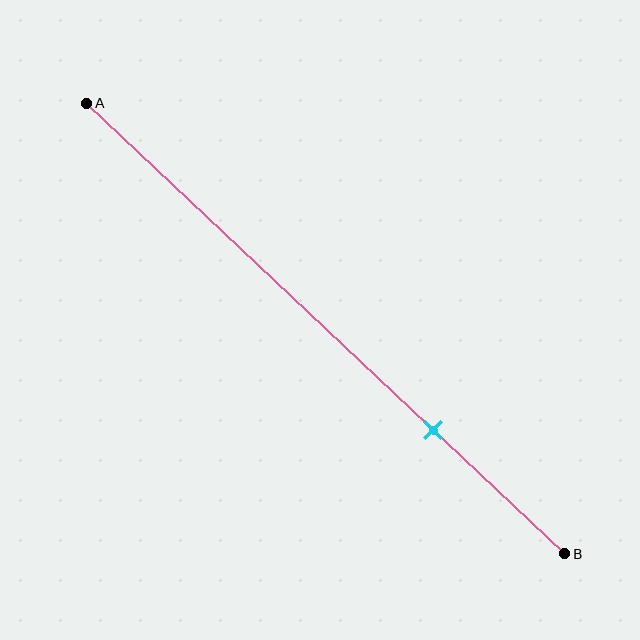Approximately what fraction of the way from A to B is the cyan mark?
The cyan mark is approximately 75% of the way from A to B.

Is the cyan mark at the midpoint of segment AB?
No, the mark is at about 75% from A, not at the 50% midpoint.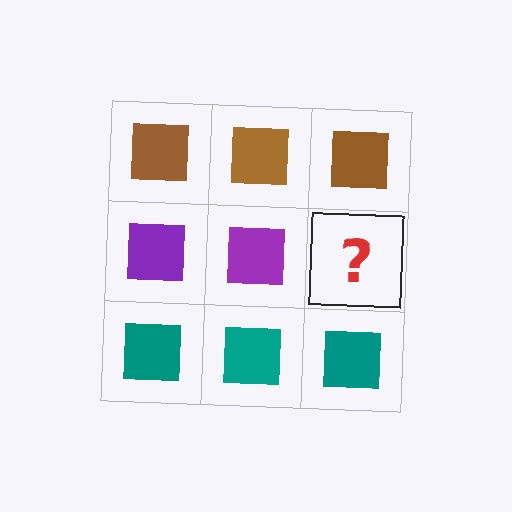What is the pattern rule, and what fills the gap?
The rule is that each row has a consistent color. The gap should be filled with a purple square.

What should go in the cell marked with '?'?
The missing cell should contain a purple square.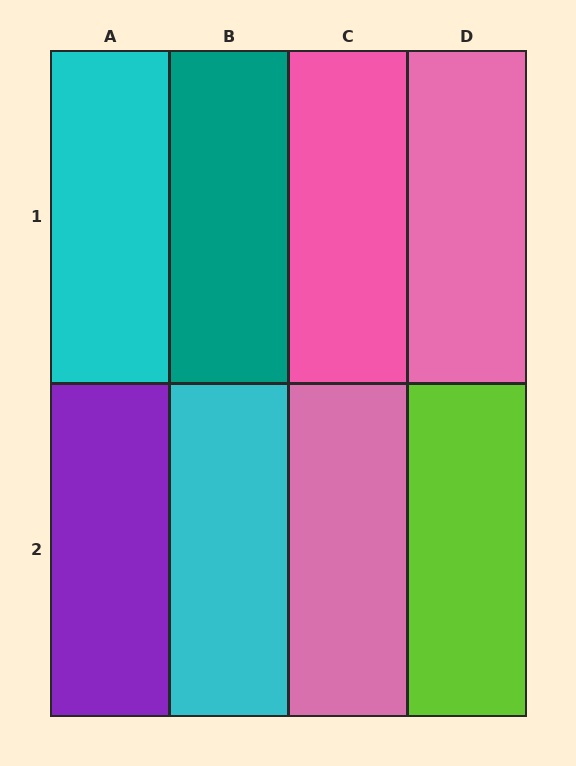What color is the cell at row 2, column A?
Purple.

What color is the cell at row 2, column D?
Lime.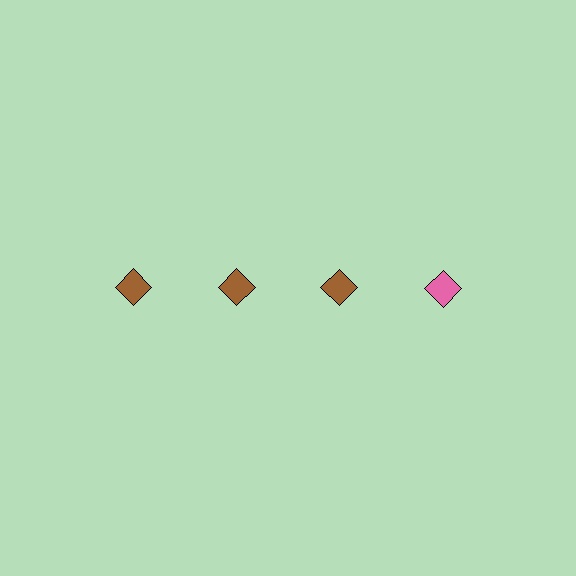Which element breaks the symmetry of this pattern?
The pink diamond in the top row, second from right column breaks the symmetry. All other shapes are brown diamonds.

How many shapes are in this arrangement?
There are 4 shapes arranged in a grid pattern.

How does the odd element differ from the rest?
It has a different color: pink instead of brown.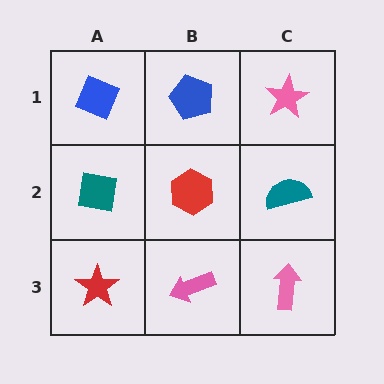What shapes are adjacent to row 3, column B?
A red hexagon (row 2, column B), a red star (row 3, column A), a pink arrow (row 3, column C).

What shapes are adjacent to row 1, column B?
A red hexagon (row 2, column B), a blue diamond (row 1, column A), a pink star (row 1, column C).